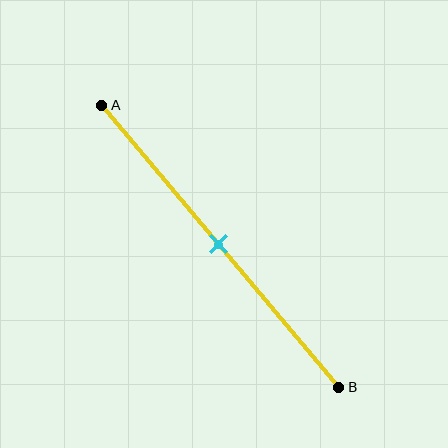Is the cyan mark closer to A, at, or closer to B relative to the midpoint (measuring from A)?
The cyan mark is approximately at the midpoint of segment AB.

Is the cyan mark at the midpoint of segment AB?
Yes, the mark is approximately at the midpoint.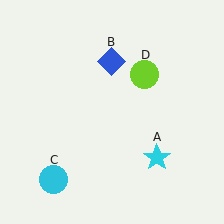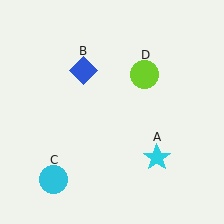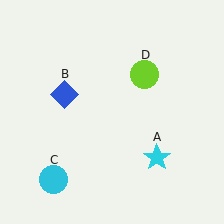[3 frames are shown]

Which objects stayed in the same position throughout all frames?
Cyan star (object A) and cyan circle (object C) and lime circle (object D) remained stationary.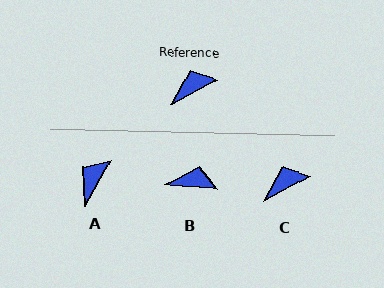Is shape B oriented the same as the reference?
No, it is off by about 32 degrees.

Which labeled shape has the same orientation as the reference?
C.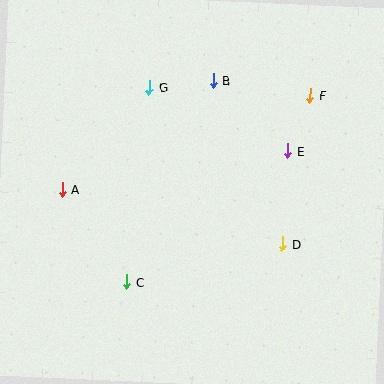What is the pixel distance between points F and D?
The distance between F and D is 151 pixels.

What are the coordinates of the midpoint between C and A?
The midpoint between C and A is at (94, 236).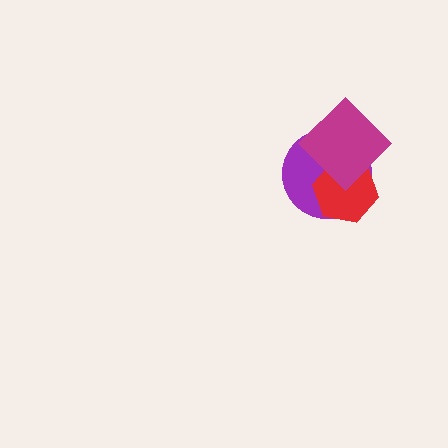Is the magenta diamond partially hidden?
No, no other shape covers it.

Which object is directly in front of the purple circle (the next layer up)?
The red hexagon is directly in front of the purple circle.